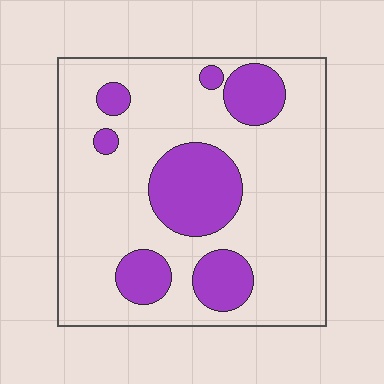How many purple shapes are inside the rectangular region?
7.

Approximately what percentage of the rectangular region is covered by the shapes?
Approximately 25%.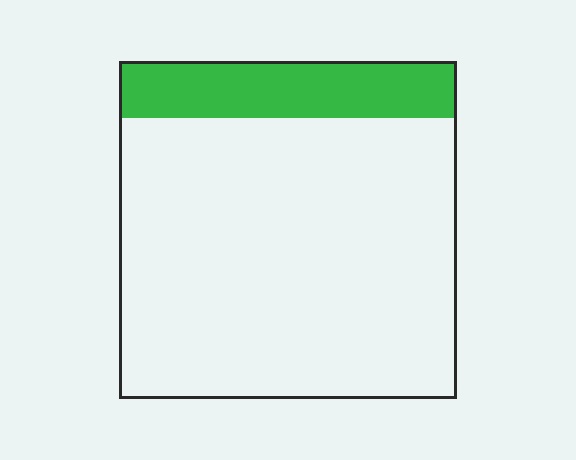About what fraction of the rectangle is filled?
About one sixth (1/6).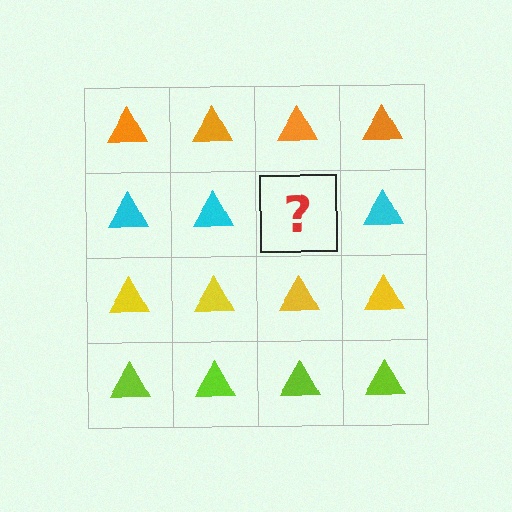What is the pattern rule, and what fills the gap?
The rule is that each row has a consistent color. The gap should be filled with a cyan triangle.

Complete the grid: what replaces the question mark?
The question mark should be replaced with a cyan triangle.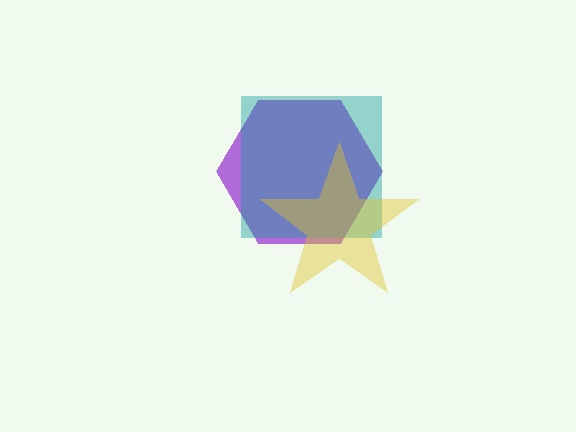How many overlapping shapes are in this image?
There are 3 overlapping shapes in the image.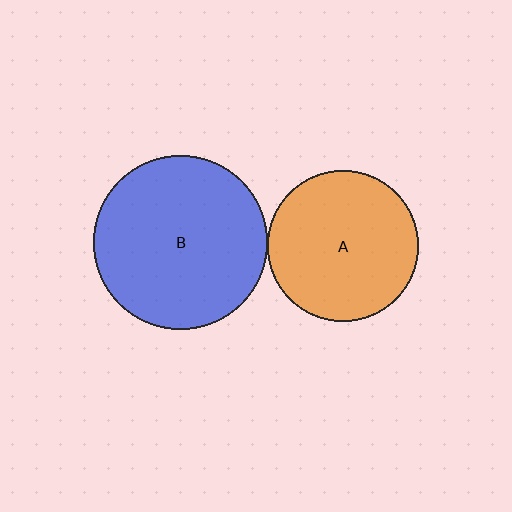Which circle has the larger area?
Circle B (blue).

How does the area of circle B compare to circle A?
Approximately 1.3 times.